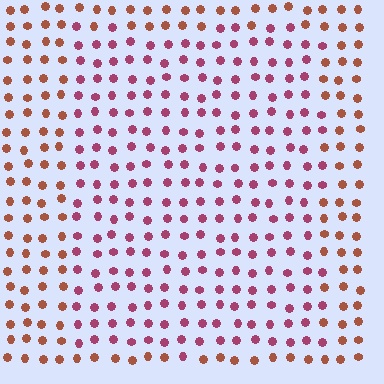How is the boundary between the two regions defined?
The boundary is defined purely by a slight shift in hue (about 40 degrees). Spacing, size, and orientation are identical on both sides.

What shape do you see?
I see a rectangle.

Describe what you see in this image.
The image is filled with small brown elements in a uniform arrangement. A rectangle-shaped region is visible where the elements are tinted to a slightly different hue, forming a subtle color boundary.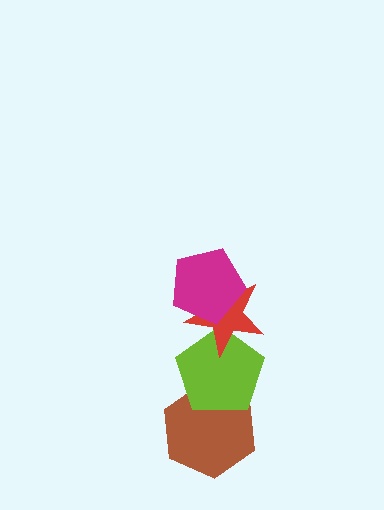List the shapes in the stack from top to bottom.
From top to bottom: the magenta pentagon, the red star, the lime pentagon, the brown hexagon.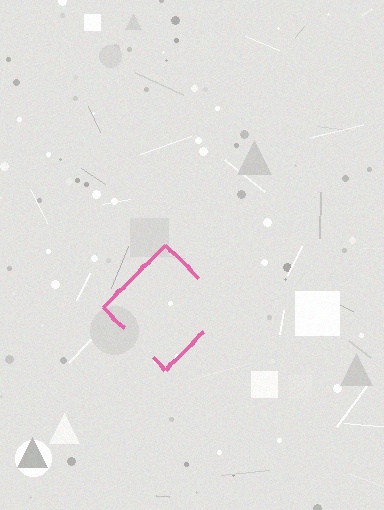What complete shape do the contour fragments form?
The contour fragments form a diamond.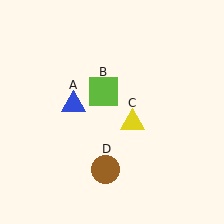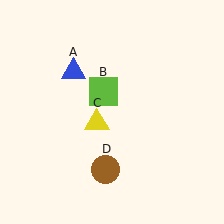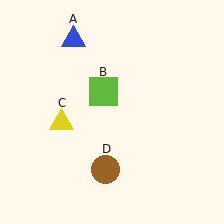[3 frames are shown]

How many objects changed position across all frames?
2 objects changed position: blue triangle (object A), yellow triangle (object C).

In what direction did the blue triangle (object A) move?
The blue triangle (object A) moved up.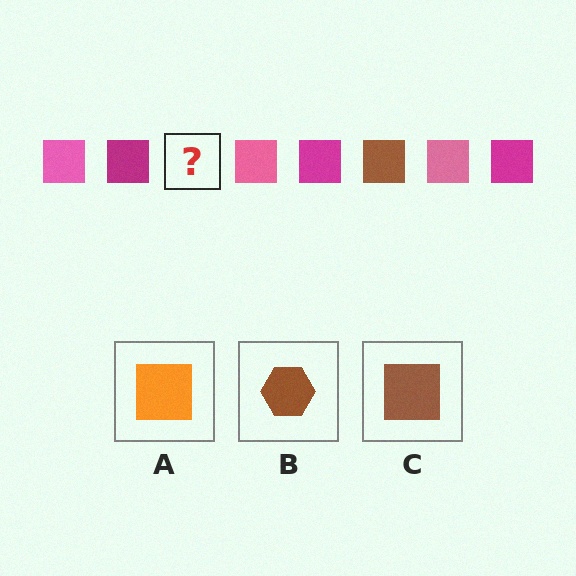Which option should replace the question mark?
Option C.